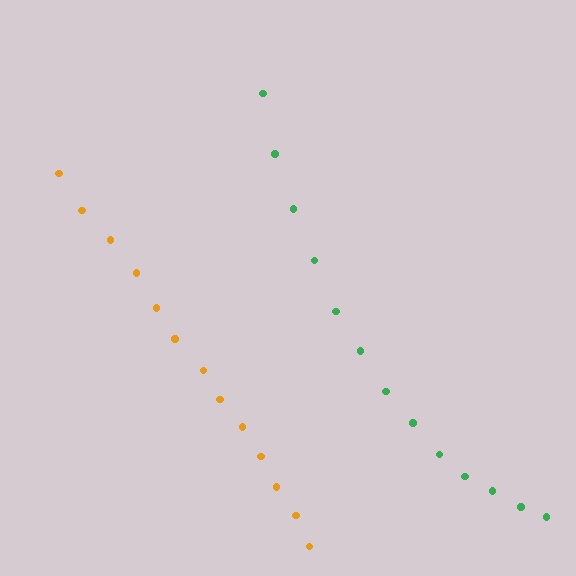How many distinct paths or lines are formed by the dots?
There are 2 distinct paths.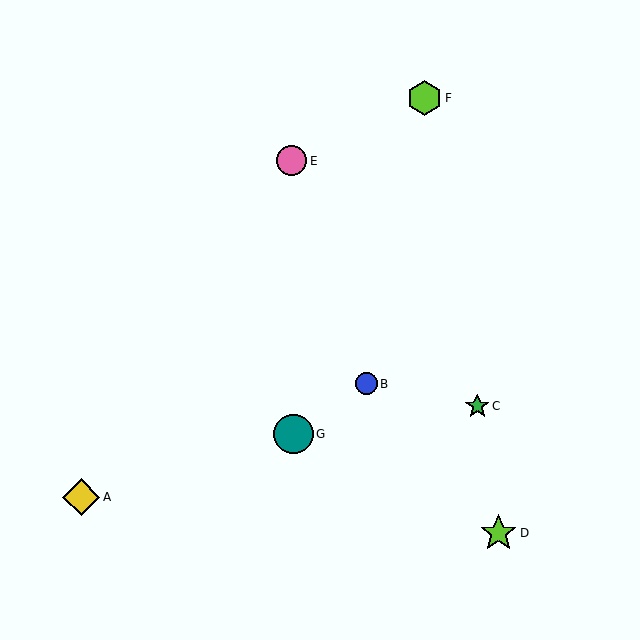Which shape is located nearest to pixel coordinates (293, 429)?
The teal circle (labeled G) at (293, 434) is nearest to that location.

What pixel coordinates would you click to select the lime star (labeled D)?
Click at (498, 533) to select the lime star D.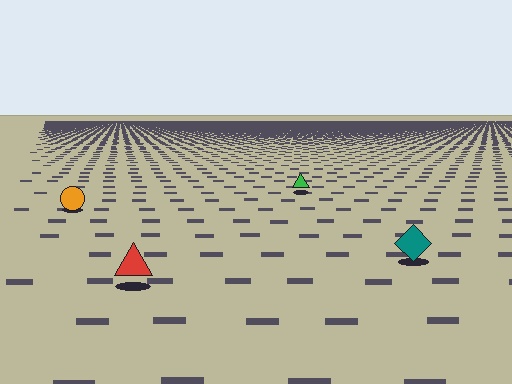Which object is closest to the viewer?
The red triangle is closest. The texture marks near it are larger and more spread out.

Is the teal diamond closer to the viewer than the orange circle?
Yes. The teal diamond is closer — you can tell from the texture gradient: the ground texture is coarser near it.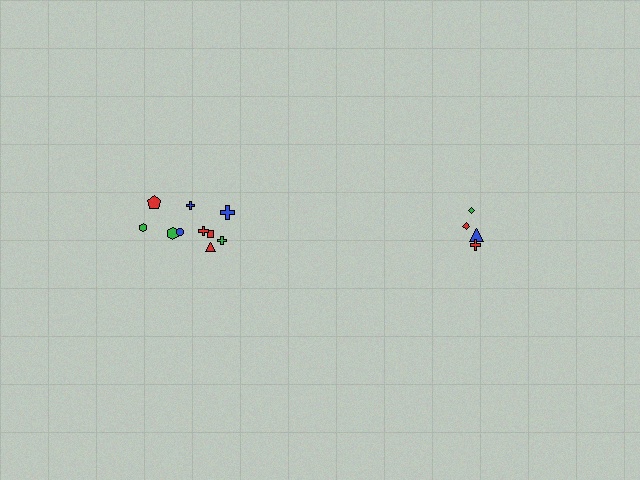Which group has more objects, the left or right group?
The left group.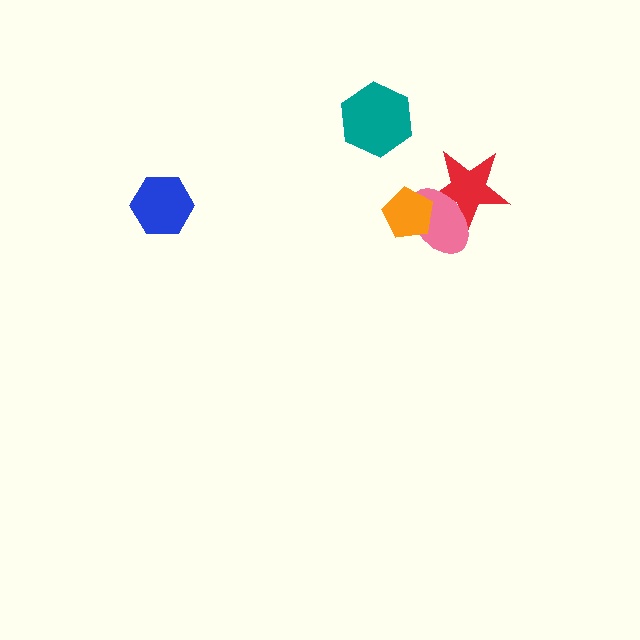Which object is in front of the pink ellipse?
The orange pentagon is in front of the pink ellipse.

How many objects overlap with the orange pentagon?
1 object overlaps with the orange pentagon.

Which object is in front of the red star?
The pink ellipse is in front of the red star.